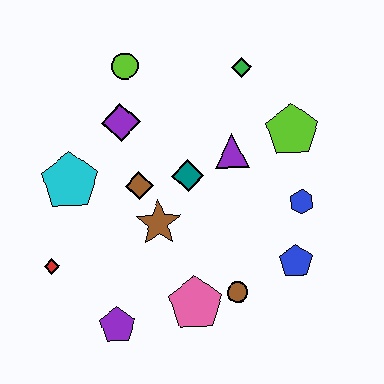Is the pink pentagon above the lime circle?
No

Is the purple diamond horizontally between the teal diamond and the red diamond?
Yes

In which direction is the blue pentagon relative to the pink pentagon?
The blue pentagon is to the right of the pink pentagon.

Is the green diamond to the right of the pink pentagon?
Yes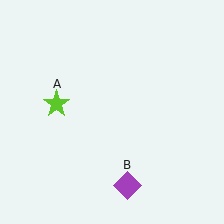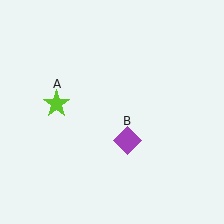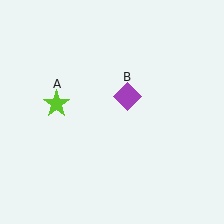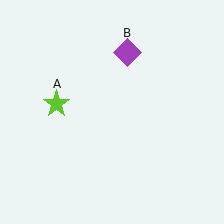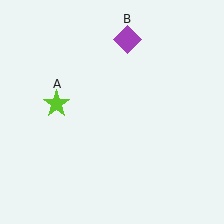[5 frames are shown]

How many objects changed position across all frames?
1 object changed position: purple diamond (object B).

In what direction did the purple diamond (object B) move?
The purple diamond (object B) moved up.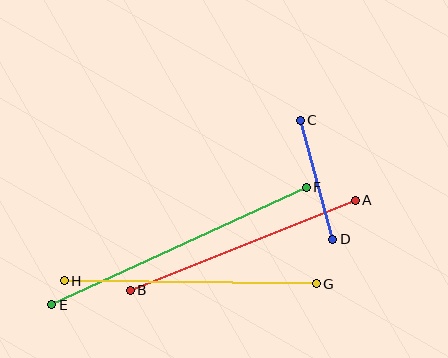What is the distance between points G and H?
The distance is approximately 252 pixels.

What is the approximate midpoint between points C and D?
The midpoint is at approximately (317, 180) pixels.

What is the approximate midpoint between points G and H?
The midpoint is at approximately (190, 282) pixels.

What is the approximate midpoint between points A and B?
The midpoint is at approximately (243, 245) pixels.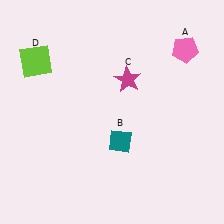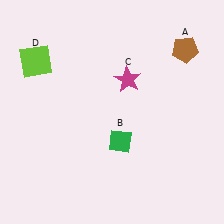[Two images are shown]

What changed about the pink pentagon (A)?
In Image 1, A is pink. In Image 2, it changed to brown.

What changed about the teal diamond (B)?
In Image 1, B is teal. In Image 2, it changed to green.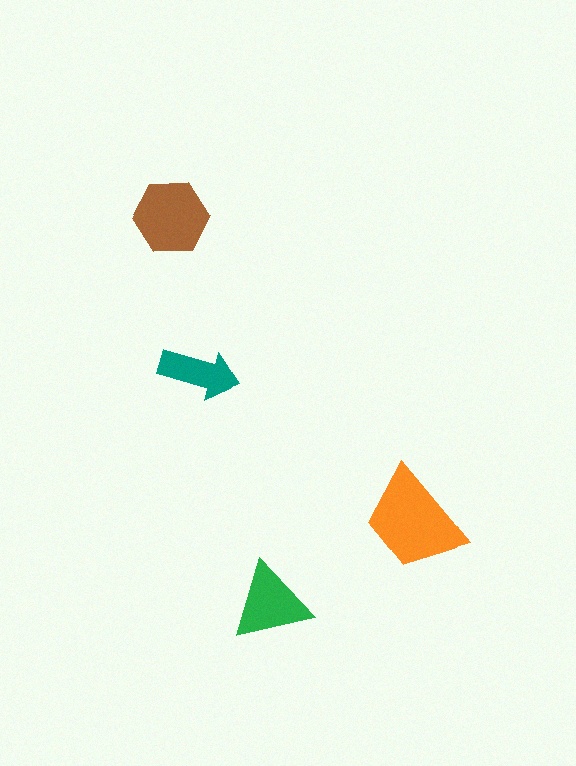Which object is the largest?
The orange trapezoid.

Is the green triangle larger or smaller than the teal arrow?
Larger.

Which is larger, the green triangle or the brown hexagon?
The brown hexagon.